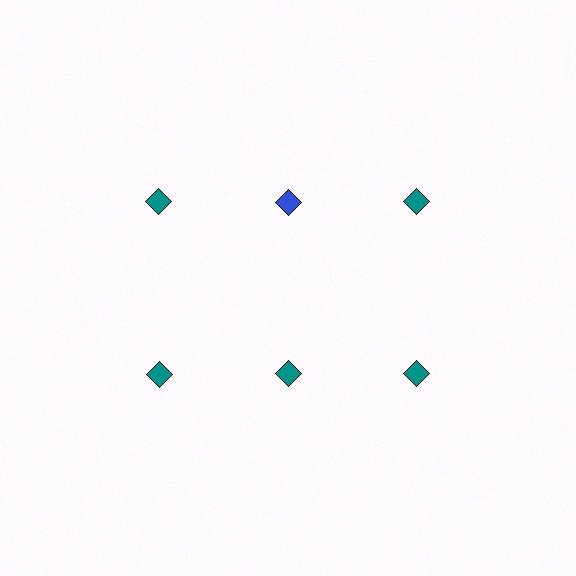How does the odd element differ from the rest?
It has a different color: blue instead of teal.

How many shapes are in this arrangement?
There are 6 shapes arranged in a grid pattern.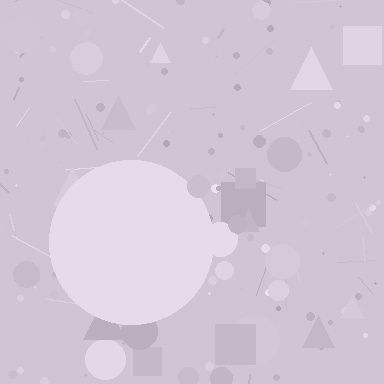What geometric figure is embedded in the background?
A circle is embedded in the background.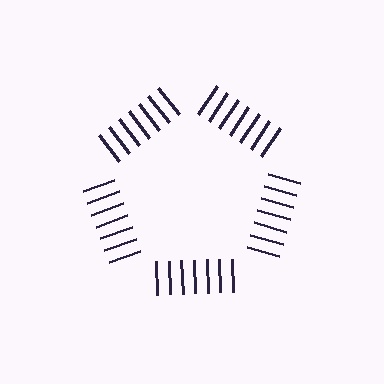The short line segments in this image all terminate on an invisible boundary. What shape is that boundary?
An illusory pentagon — the line segments terminate on its edges but no continuous stroke is drawn.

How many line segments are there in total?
35 — 7 along each of the 5 edges.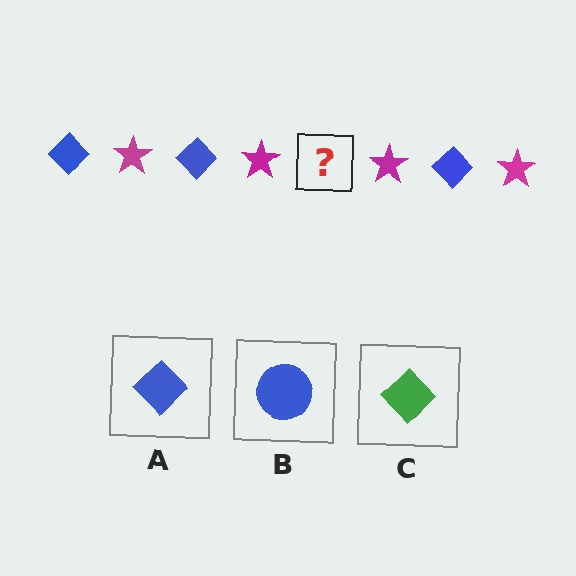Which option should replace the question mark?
Option A.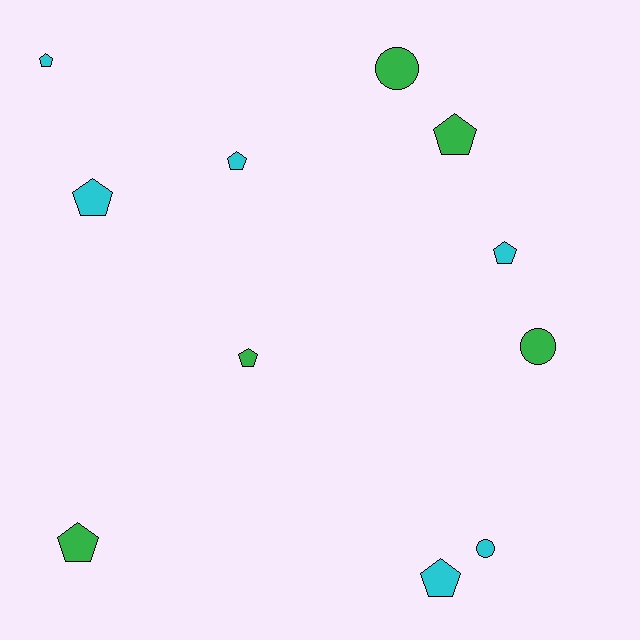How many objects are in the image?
There are 11 objects.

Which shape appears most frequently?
Pentagon, with 8 objects.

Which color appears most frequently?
Cyan, with 6 objects.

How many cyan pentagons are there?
There are 5 cyan pentagons.